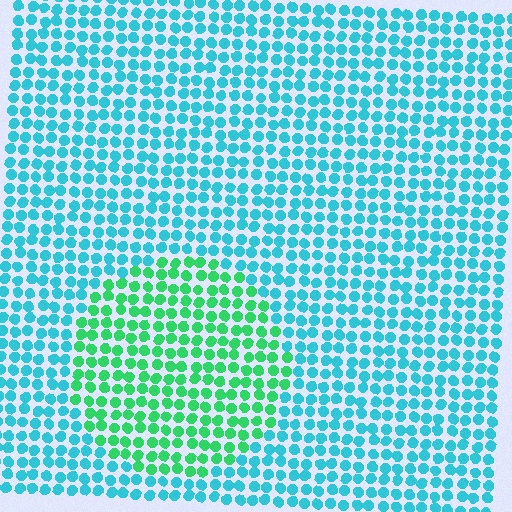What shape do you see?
I see a circle.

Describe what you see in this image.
The image is filled with small cyan elements in a uniform arrangement. A circle-shaped region is visible where the elements are tinted to a slightly different hue, forming a subtle color boundary.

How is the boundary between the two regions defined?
The boundary is defined purely by a slight shift in hue (about 46 degrees). Spacing, size, and orientation are identical on both sides.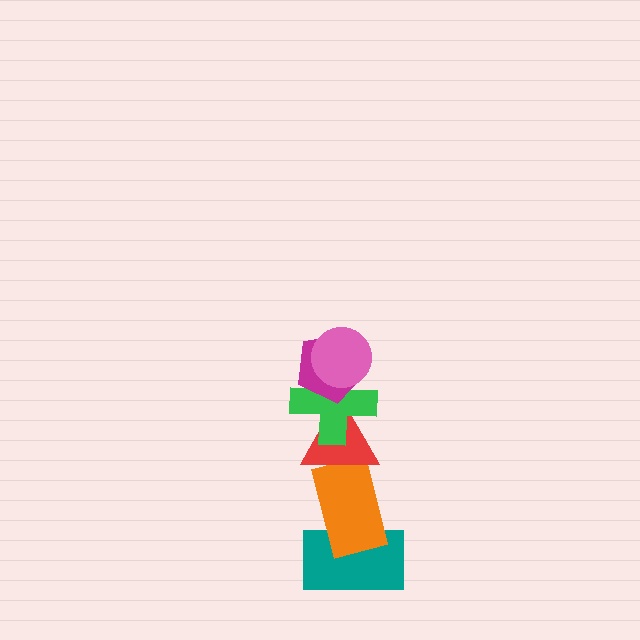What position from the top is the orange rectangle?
The orange rectangle is 5th from the top.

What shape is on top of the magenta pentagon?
The pink circle is on top of the magenta pentagon.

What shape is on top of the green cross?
The magenta pentagon is on top of the green cross.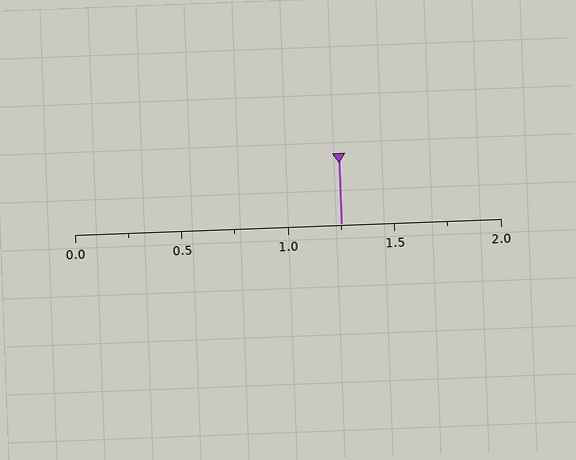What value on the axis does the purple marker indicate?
The marker indicates approximately 1.25.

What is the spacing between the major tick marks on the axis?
The major ticks are spaced 0.5 apart.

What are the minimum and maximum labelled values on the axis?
The axis runs from 0.0 to 2.0.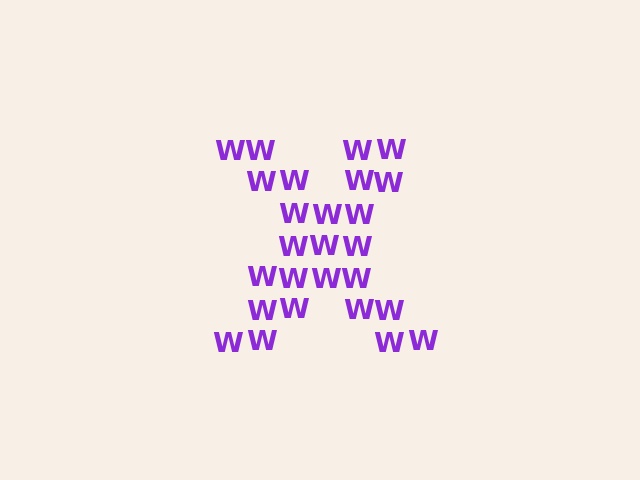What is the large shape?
The large shape is the letter X.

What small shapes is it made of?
It is made of small letter W's.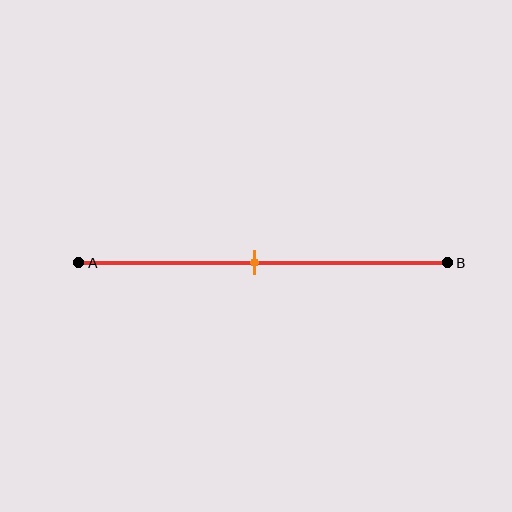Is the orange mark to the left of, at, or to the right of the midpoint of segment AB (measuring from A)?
The orange mark is approximately at the midpoint of segment AB.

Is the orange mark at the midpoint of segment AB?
Yes, the mark is approximately at the midpoint.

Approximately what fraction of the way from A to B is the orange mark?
The orange mark is approximately 50% of the way from A to B.